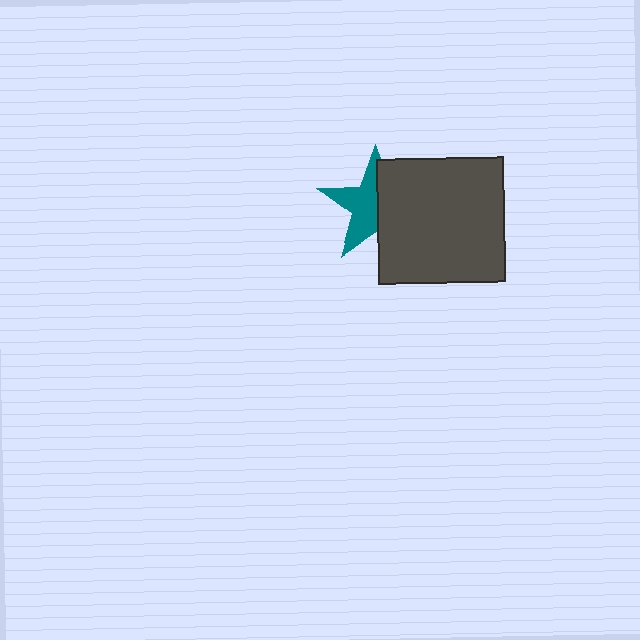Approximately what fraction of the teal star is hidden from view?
Roughly 48% of the teal star is hidden behind the dark gray rectangle.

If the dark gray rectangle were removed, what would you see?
You would see the complete teal star.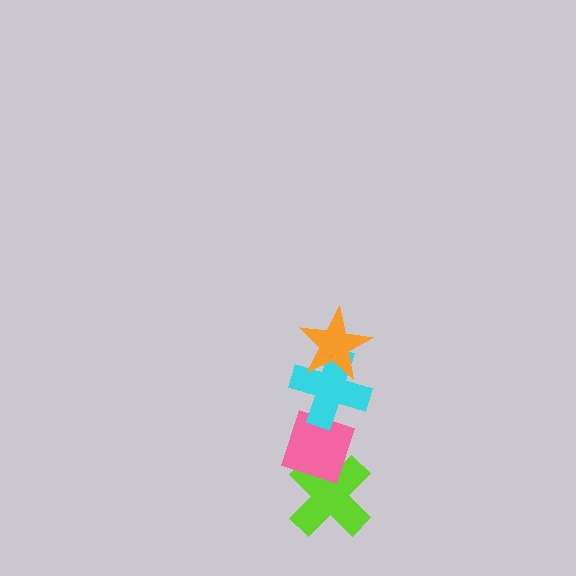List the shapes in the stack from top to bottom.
From top to bottom: the orange star, the cyan cross, the pink diamond, the lime cross.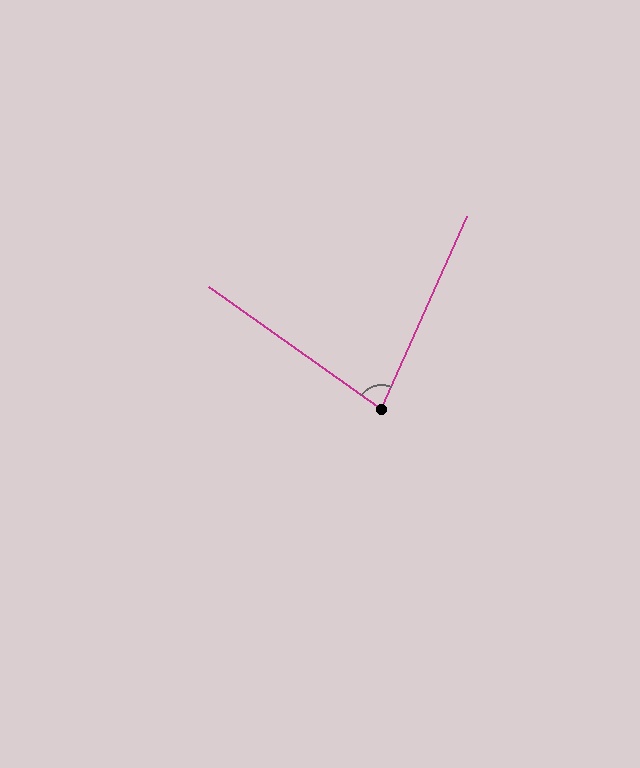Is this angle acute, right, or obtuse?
It is acute.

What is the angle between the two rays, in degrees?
Approximately 78 degrees.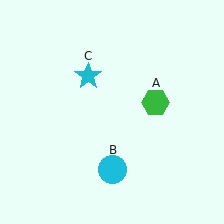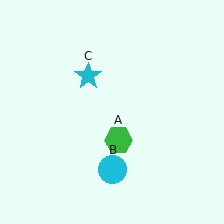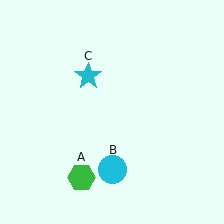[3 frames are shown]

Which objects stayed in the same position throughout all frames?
Cyan circle (object B) and cyan star (object C) remained stationary.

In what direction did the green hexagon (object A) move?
The green hexagon (object A) moved down and to the left.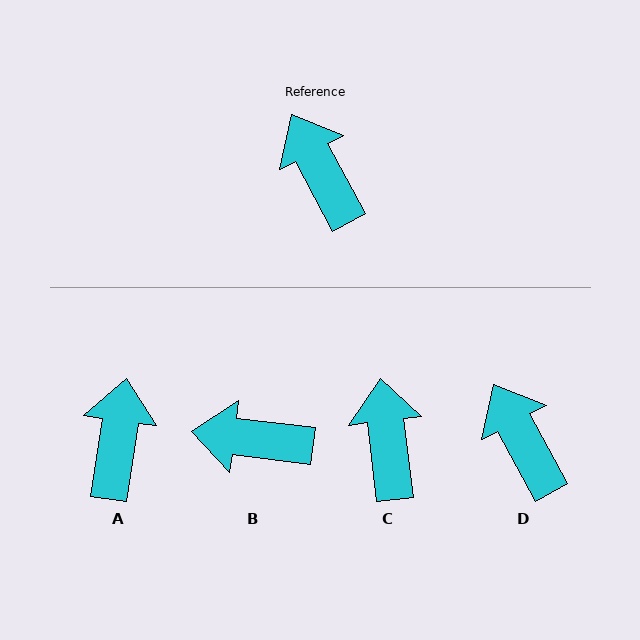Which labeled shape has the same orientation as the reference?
D.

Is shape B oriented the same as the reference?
No, it is off by about 55 degrees.